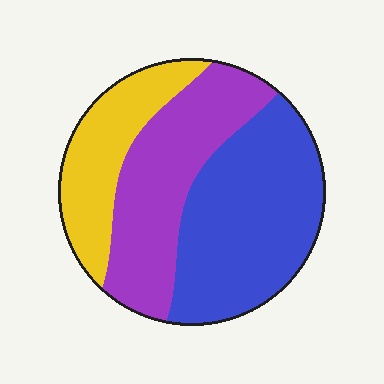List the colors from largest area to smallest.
From largest to smallest: blue, purple, yellow.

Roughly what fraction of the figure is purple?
Purple takes up about one third (1/3) of the figure.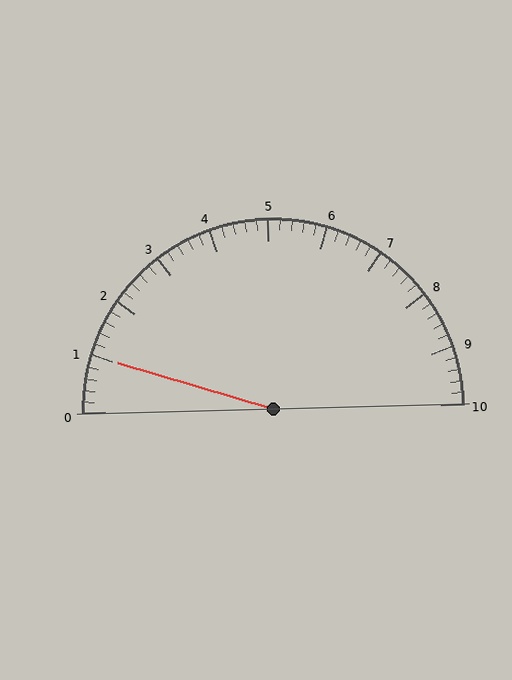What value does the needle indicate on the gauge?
The needle indicates approximately 1.0.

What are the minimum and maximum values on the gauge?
The gauge ranges from 0 to 10.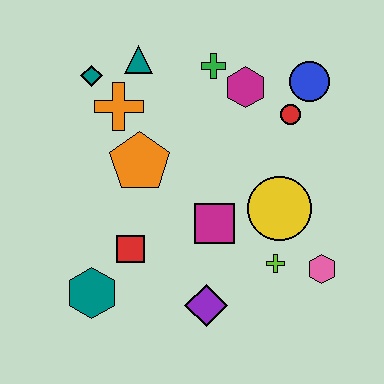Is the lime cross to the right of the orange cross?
Yes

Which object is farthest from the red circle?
The teal hexagon is farthest from the red circle.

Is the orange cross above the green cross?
No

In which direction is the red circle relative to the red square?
The red circle is to the right of the red square.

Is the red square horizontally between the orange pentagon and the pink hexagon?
No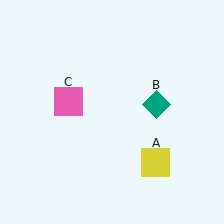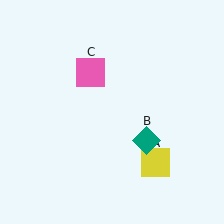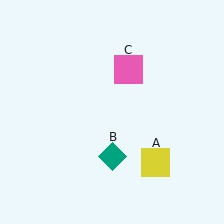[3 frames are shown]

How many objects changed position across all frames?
2 objects changed position: teal diamond (object B), pink square (object C).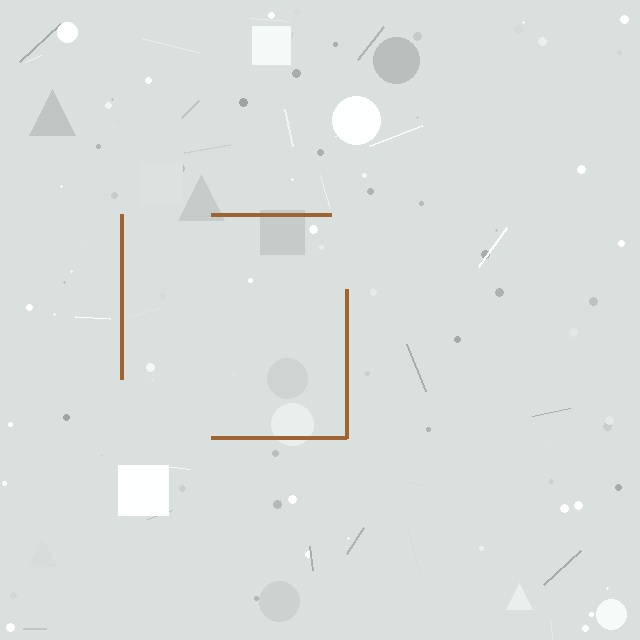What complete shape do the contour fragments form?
The contour fragments form a square.